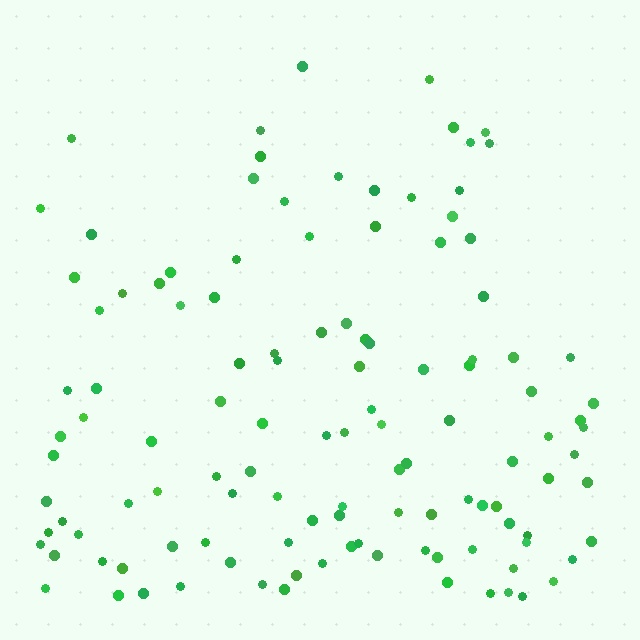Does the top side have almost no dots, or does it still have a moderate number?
Still a moderate number, just noticeably fewer than the bottom.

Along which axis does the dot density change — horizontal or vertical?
Vertical.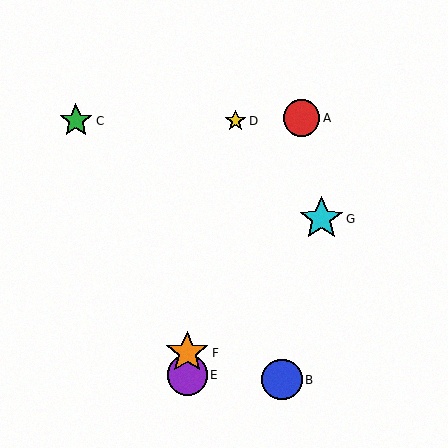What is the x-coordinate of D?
Object D is at x≈235.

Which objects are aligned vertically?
Objects E, F are aligned vertically.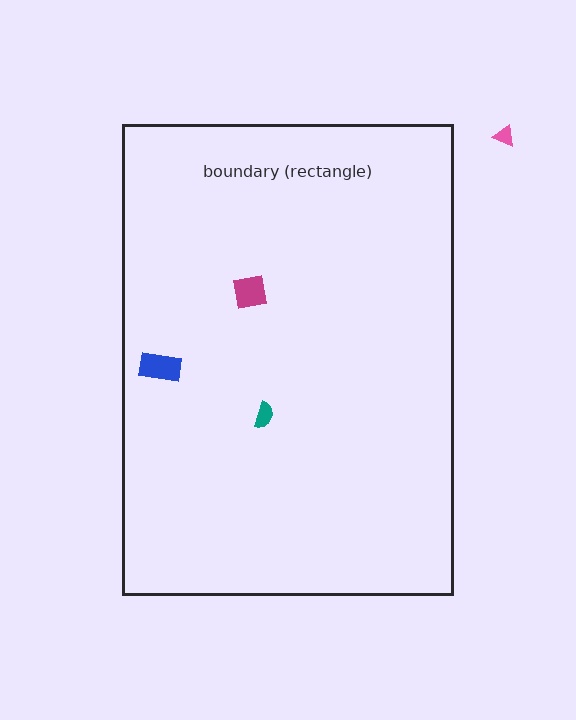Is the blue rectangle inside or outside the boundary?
Inside.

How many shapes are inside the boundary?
3 inside, 1 outside.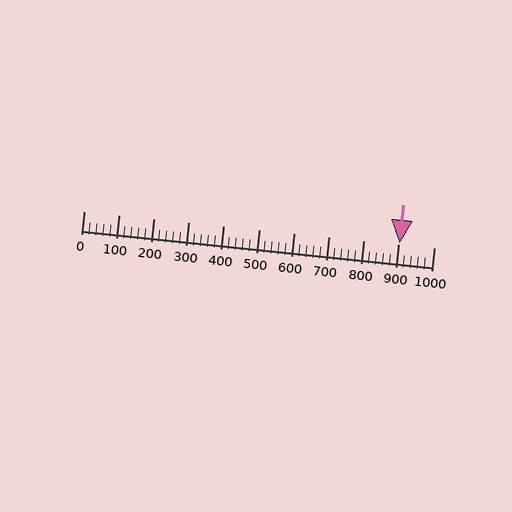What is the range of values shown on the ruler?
The ruler shows values from 0 to 1000.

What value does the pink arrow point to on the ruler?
The pink arrow points to approximately 903.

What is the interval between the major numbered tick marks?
The major tick marks are spaced 100 units apart.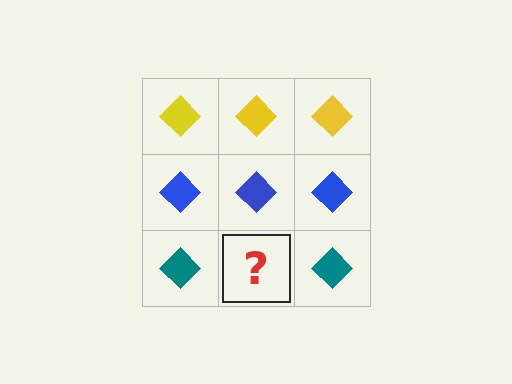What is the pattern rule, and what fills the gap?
The rule is that each row has a consistent color. The gap should be filled with a teal diamond.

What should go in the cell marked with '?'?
The missing cell should contain a teal diamond.